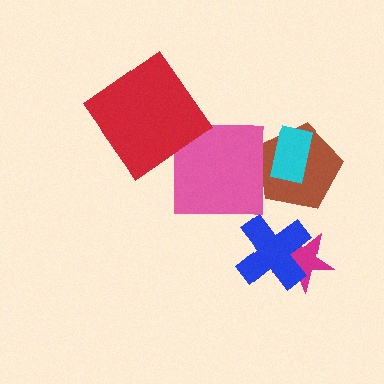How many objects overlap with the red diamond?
0 objects overlap with the red diamond.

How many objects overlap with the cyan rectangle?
1 object overlaps with the cyan rectangle.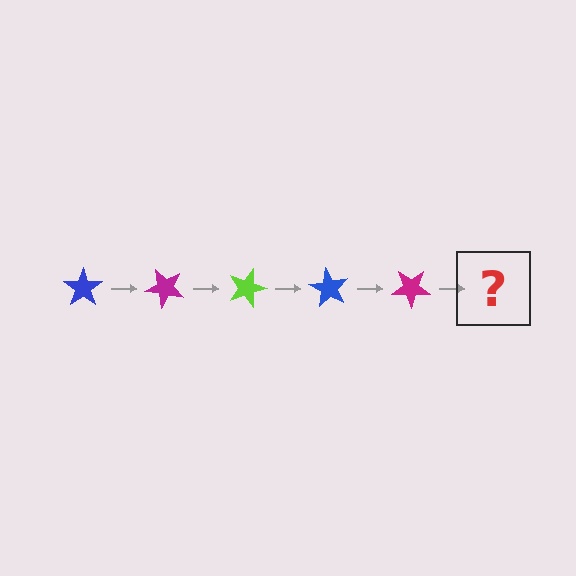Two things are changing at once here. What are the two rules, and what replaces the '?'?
The two rules are that it rotates 45 degrees each step and the color cycles through blue, magenta, and lime. The '?' should be a lime star, rotated 225 degrees from the start.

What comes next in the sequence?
The next element should be a lime star, rotated 225 degrees from the start.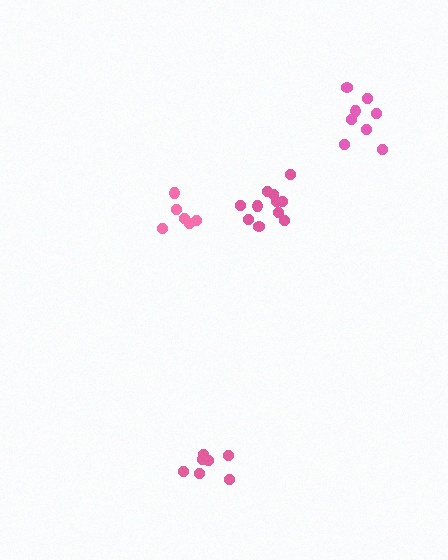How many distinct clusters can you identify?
There are 4 distinct clusters.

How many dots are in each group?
Group 1: 6 dots, Group 2: 8 dots, Group 3: 7 dots, Group 4: 11 dots (32 total).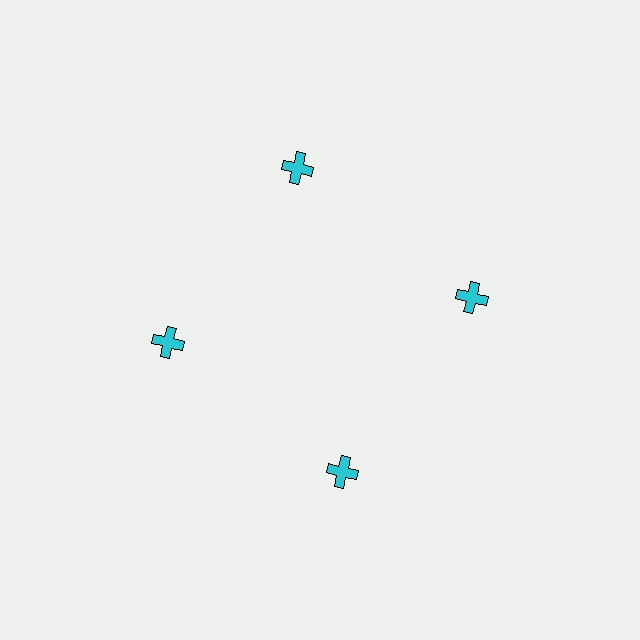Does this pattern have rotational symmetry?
Yes, this pattern has 4-fold rotational symmetry. It looks the same after rotating 90 degrees around the center.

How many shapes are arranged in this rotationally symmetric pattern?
There are 4 shapes, arranged in 4 groups of 1.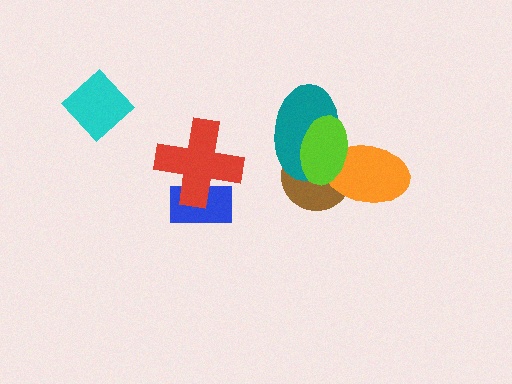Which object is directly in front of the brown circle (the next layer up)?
The orange ellipse is directly in front of the brown circle.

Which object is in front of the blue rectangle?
The red cross is in front of the blue rectangle.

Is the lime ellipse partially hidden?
No, no other shape covers it.